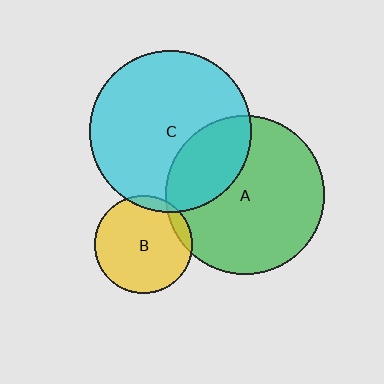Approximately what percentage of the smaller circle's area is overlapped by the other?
Approximately 30%.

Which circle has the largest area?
Circle C (cyan).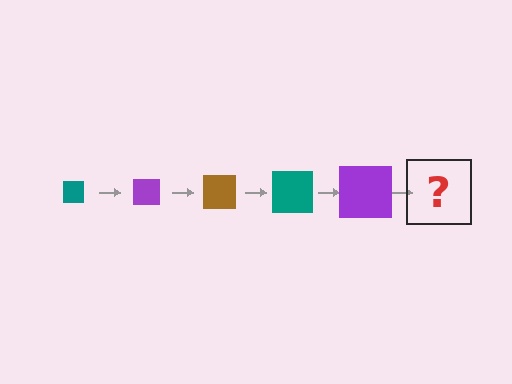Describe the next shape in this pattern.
It should be a brown square, larger than the previous one.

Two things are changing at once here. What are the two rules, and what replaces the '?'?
The two rules are that the square grows larger each step and the color cycles through teal, purple, and brown. The '?' should be a brown square, larger than the previous one.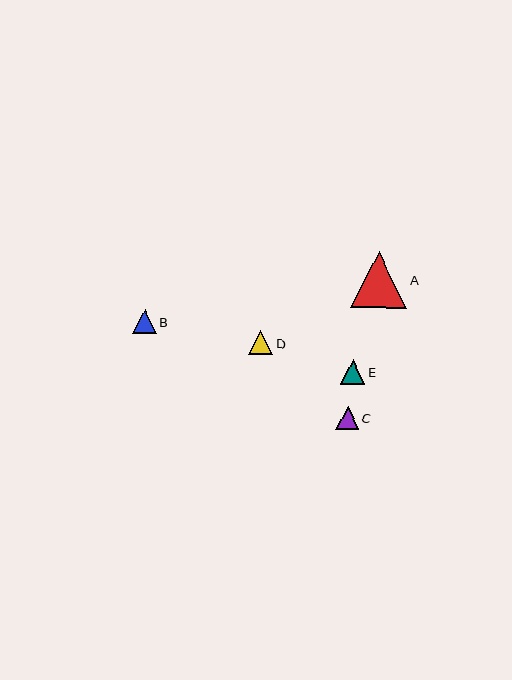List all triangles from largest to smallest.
From largest to smallest: A, E, B, D, C.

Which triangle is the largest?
Triangle A is the largest with a size of approximately 56 pixels.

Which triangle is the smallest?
Triangle C is the smallest with a size of approximately 22 pixels.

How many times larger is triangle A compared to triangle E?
Triangle A is approximately 2.3 times the size of triangle E.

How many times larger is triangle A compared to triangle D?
Triangle A is approximately 2.4 times the size of triangle D.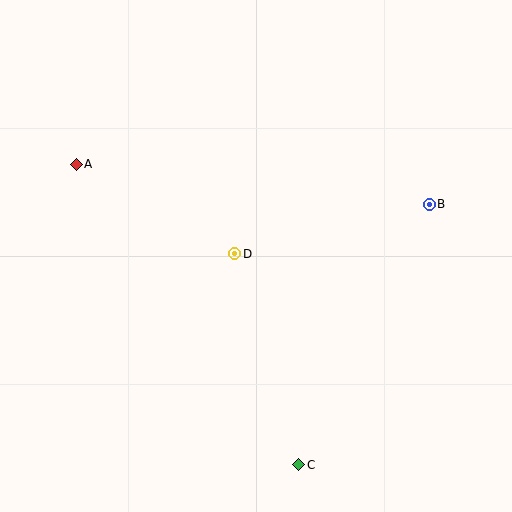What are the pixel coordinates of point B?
Point B is at (429, 204).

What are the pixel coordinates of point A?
Point A is at (76, 164).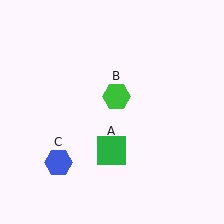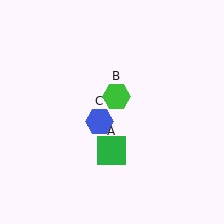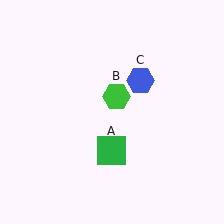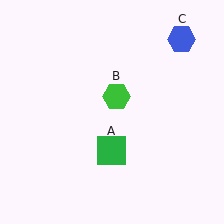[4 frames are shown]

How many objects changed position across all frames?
1 object changed position: blue hexagon (object C).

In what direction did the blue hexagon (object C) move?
The blue hexagon (object C) moved up and to the right.